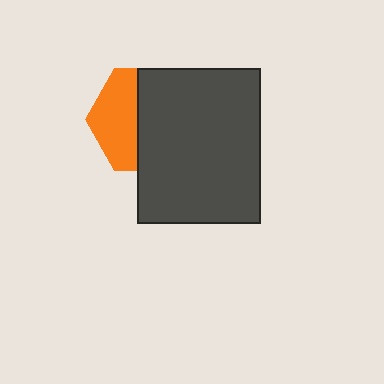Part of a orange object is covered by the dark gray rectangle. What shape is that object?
It is a hexagon.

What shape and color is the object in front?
The object in front is a dark gray rectangle.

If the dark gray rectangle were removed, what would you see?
You would see the complete orange hexagon.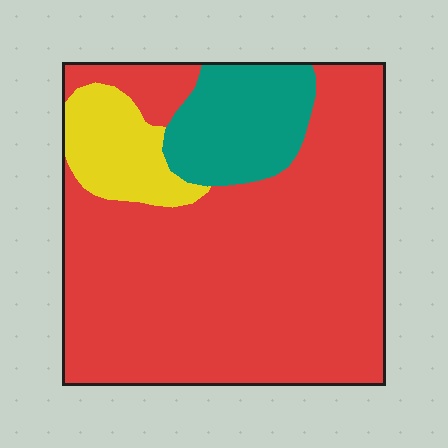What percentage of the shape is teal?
Teal covers 15% of the shape.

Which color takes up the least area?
Yellow, at roughly 10%.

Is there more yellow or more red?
Red.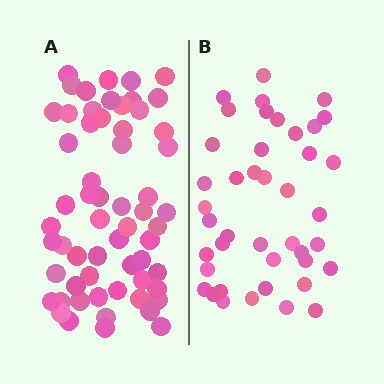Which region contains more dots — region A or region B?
Region A (the left region) has more dots.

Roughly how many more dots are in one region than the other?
Region A has approximately 20 more dots than region B.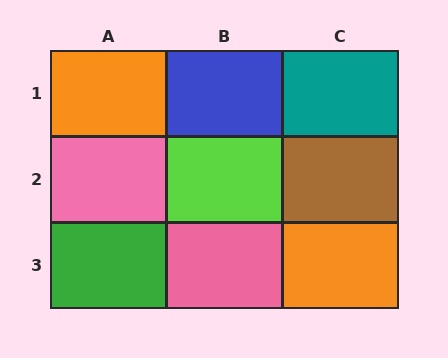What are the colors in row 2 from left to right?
Pink, lime, brown.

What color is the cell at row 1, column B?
Blue.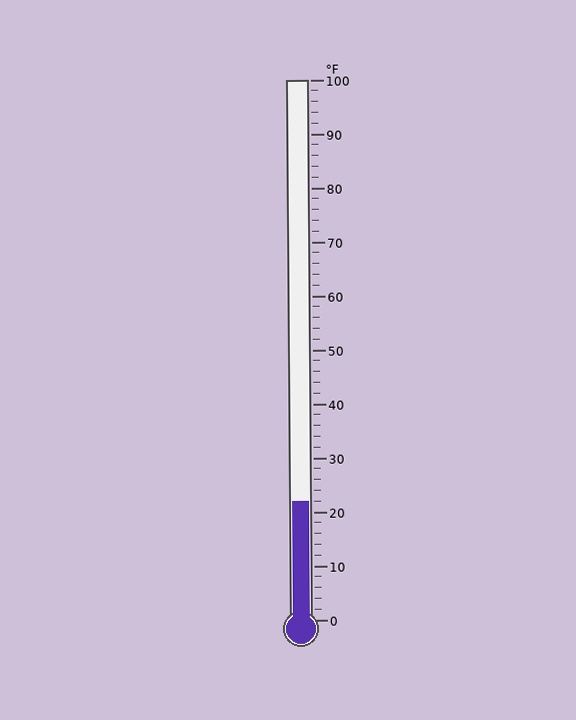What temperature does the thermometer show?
The thermometer shows approximately 22°F.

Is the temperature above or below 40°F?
The temperature is below 40°F.